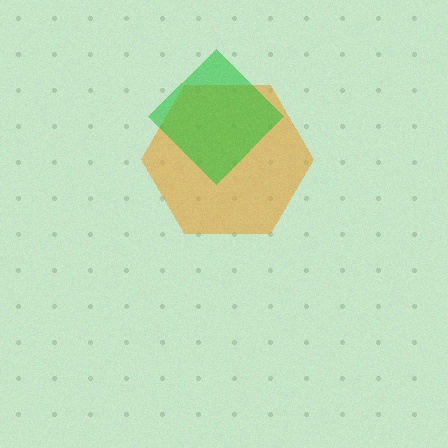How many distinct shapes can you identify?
There are 2 distinct shapes: an orange hexagon, a green diamond.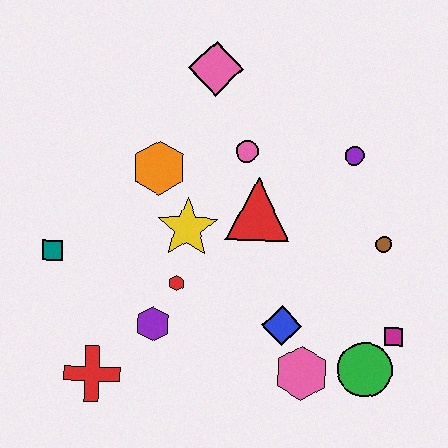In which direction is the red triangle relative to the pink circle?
The red triangle is below the pink circle.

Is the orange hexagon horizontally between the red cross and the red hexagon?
Yes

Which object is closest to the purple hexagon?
The red hexagon is closest to the purple hexagon.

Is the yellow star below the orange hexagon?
Yes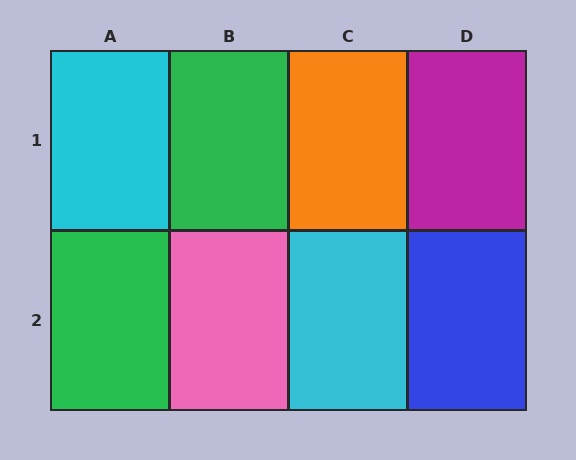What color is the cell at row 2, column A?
Green.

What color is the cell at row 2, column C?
Cyan.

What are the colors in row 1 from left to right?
Cyan, green, orange, magenta.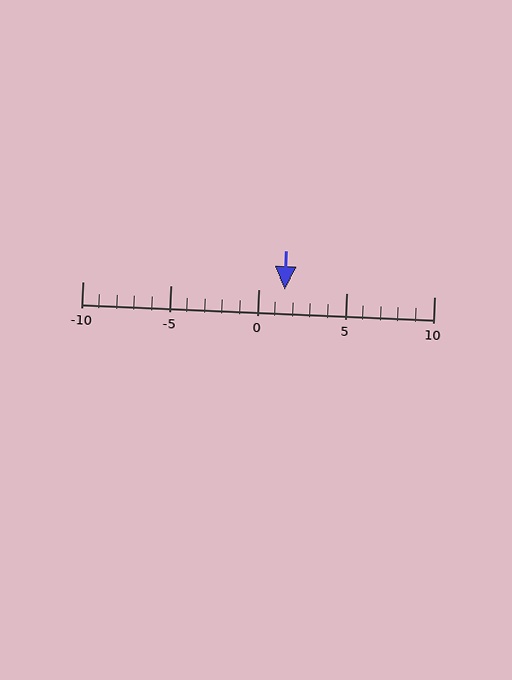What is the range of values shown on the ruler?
The ruler shows values from -10 to 10.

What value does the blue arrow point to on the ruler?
The blue arrow points to approximately 2.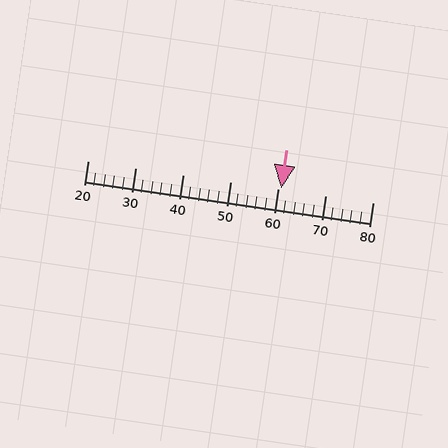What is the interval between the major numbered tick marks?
The major tick marks are spaced 10 units apart.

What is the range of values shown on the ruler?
The ruler shows values from 20 to 80.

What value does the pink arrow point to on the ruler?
The pink arrow points to approximately 61.